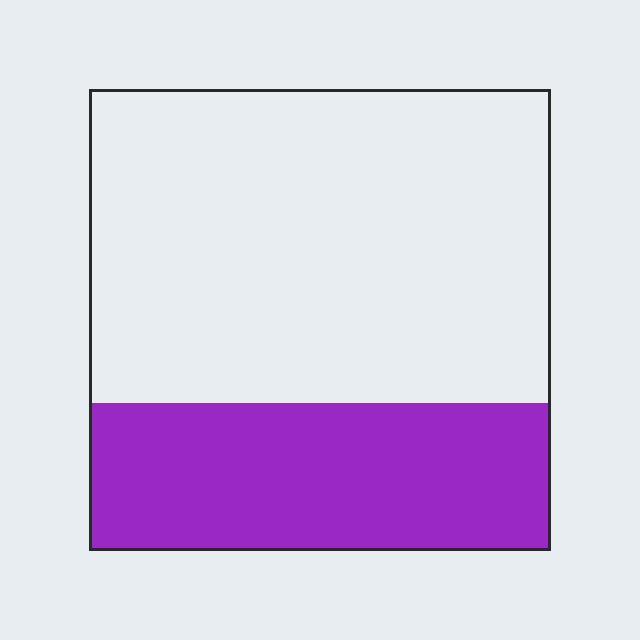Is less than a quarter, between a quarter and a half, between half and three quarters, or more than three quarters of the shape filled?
Between a quarter and a half.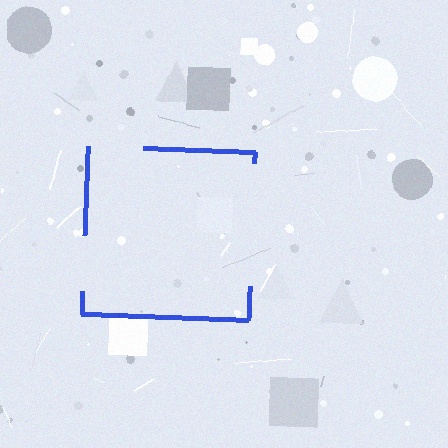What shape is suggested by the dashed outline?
The dashed outline suggests a square.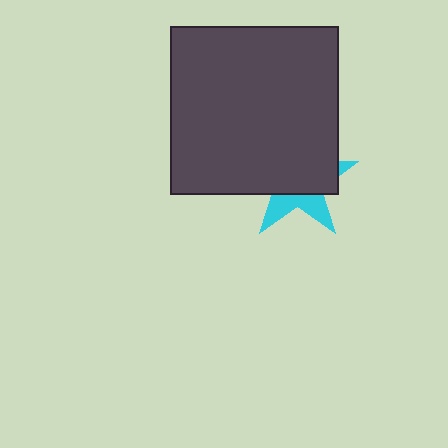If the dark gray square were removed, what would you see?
You would see the complete cyan star.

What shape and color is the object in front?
The object in front is a dark gray square.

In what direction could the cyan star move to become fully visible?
The cyan star could move down. That would shift it out from behind the dark gray square entirely.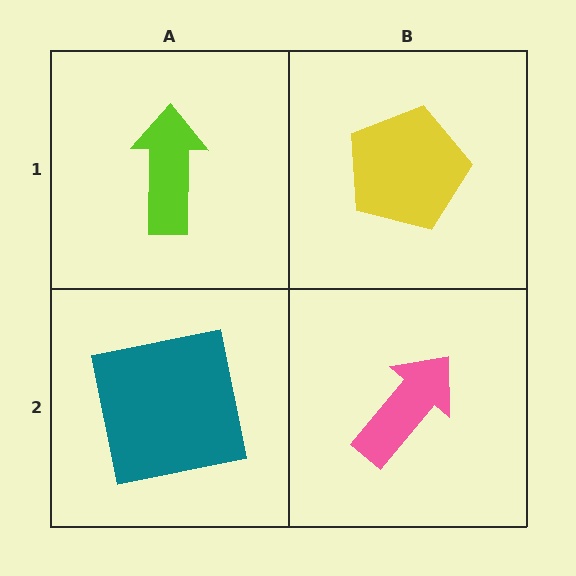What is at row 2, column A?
A teal square.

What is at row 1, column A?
A lime arrow.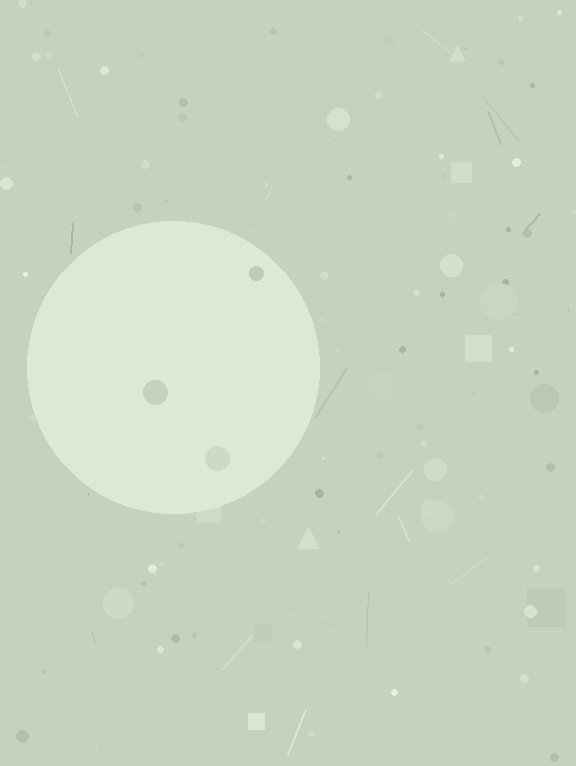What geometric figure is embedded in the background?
A circle is embedded in the background.